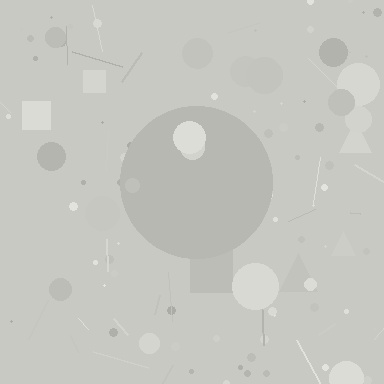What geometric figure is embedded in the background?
A circle is embedded in the background.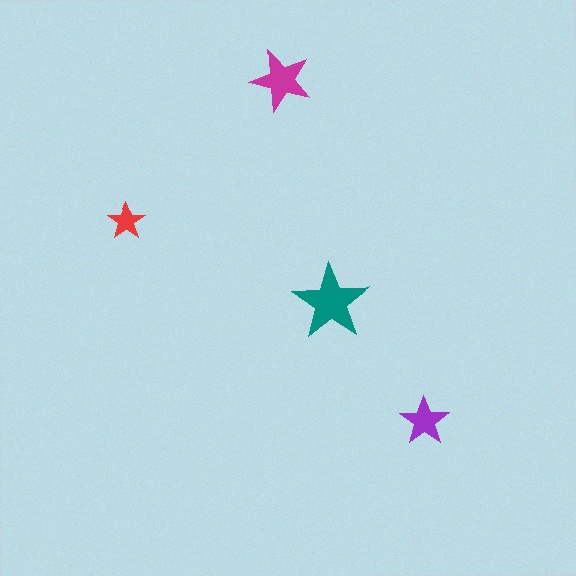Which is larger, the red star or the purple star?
The purple one.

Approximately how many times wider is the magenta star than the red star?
About 1.5 times wider.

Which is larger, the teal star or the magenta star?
The teal one.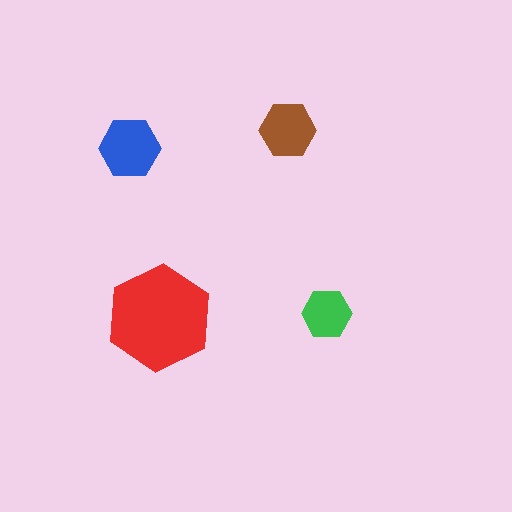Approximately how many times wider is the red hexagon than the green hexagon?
About 2 times wider.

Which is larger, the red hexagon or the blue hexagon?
The red one.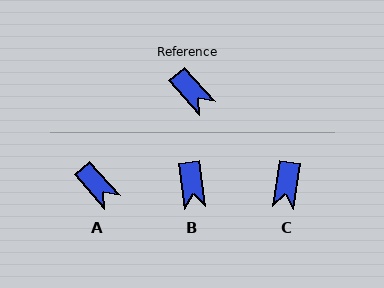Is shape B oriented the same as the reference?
No, it is off by about 33 degrees.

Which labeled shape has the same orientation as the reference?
A.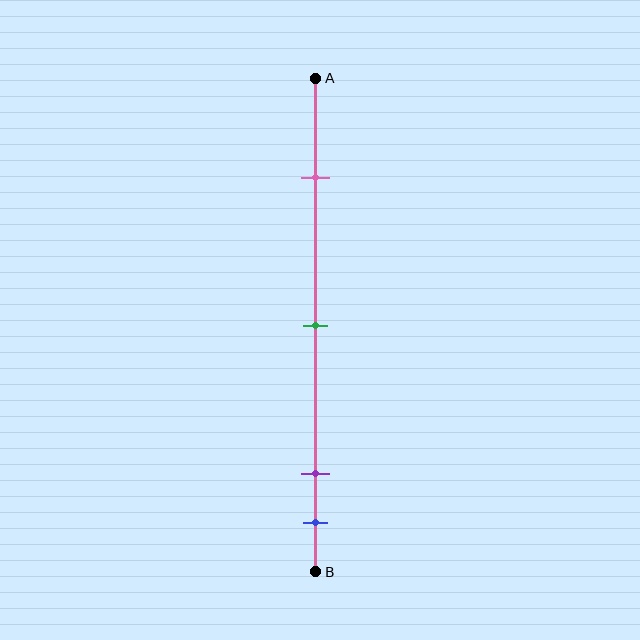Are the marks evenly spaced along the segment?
No, the marks are not evenly spaced.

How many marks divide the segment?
There are 4 marks dividing the segment.